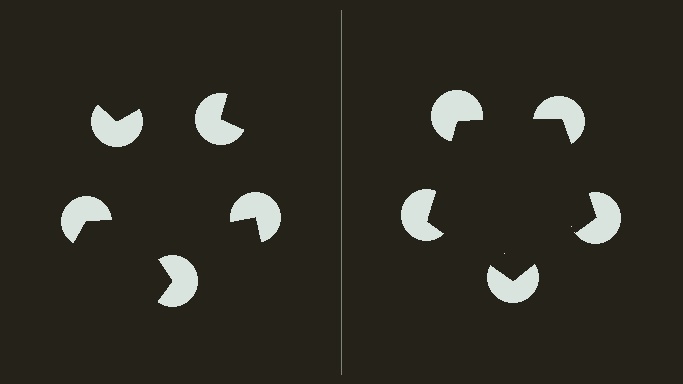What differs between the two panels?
The pac-man discs are positioned identically on both sides; only the wedge orientations differ. On the right they align to a pentagon; on the left they are misaligned.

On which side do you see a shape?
An illusory pentagon appears on the right side. On the left side the wedge cuts are rotated, so no coherent shape forms.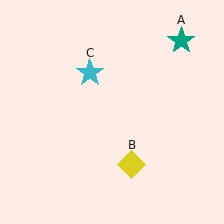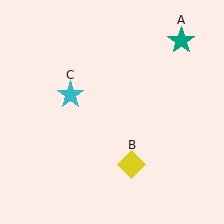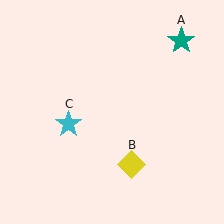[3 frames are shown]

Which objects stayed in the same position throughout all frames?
Teal star (object A) and yellow diamond (object B) remained stationary.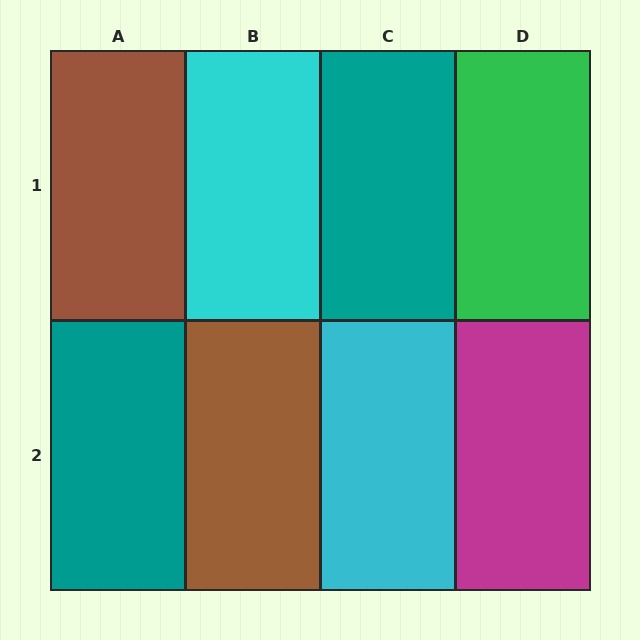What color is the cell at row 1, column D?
Green.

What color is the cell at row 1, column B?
Cyan.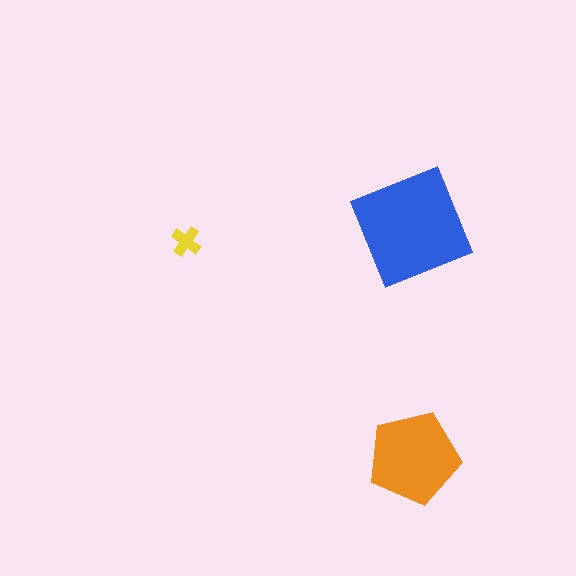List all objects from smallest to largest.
The yellow cross, the orange pentagon, the blue square.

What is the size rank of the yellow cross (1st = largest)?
3rd.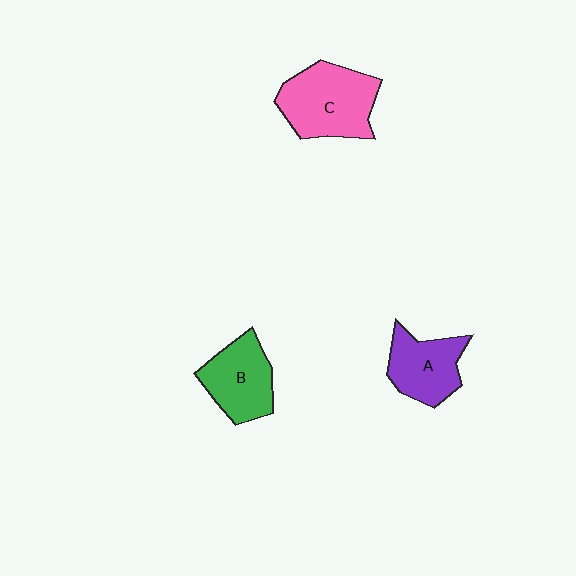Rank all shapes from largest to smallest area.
From largest to smallest: C (pink), B (green), A (purple).